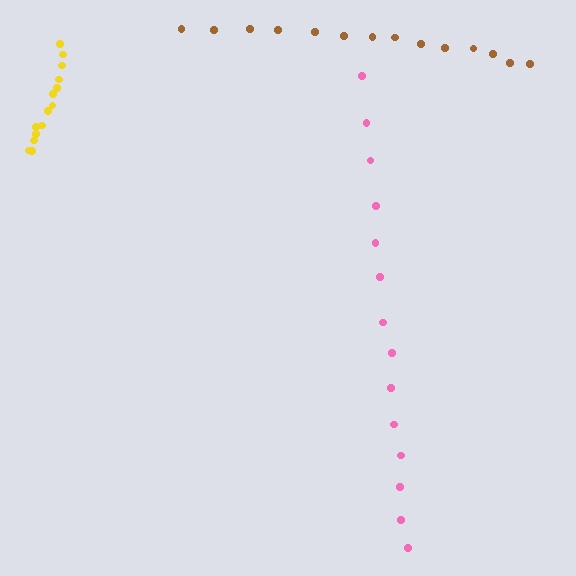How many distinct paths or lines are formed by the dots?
There are 3 distinct paths.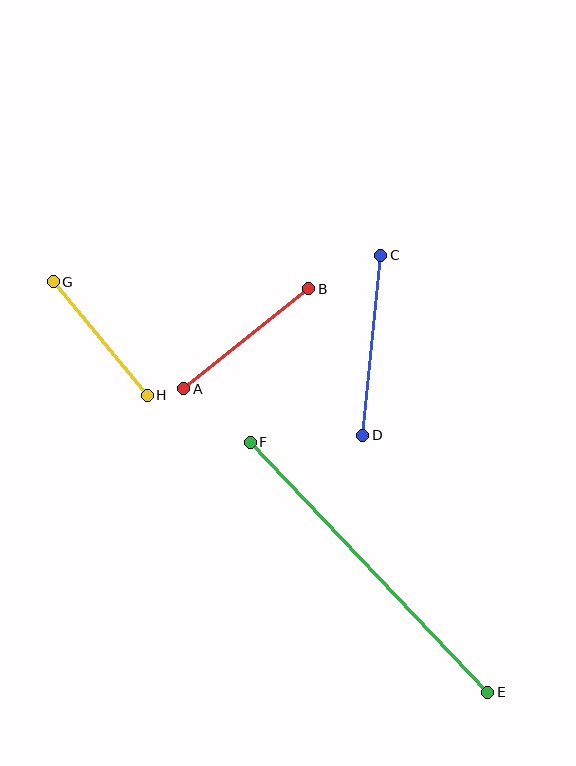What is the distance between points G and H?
The distance is approximately 147 pixels.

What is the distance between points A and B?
The distance is approximately 160 pixels.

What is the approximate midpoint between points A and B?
The midpoint is at approximately (246, 339) pixels.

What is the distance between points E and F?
The distance is approximately 345 pixels.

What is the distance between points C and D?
The distance is approximately 181 pixels.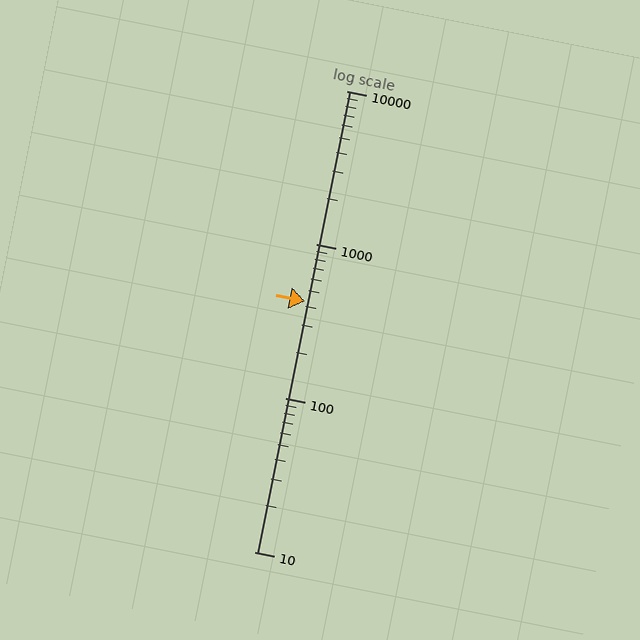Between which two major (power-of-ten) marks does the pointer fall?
The pointer is between 100 and 1000.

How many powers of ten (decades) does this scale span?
The scale spans 3 decades, from 10 to 10000.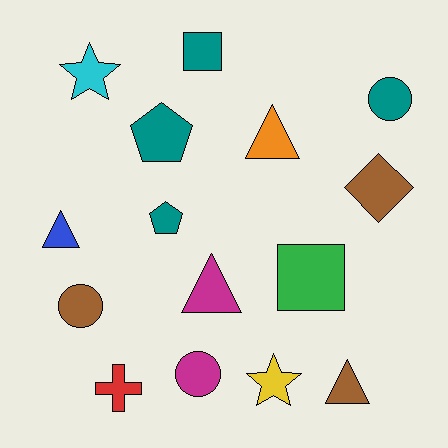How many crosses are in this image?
There is 1 cross.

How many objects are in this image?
There are 15 objects.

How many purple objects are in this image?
There are no purple objects.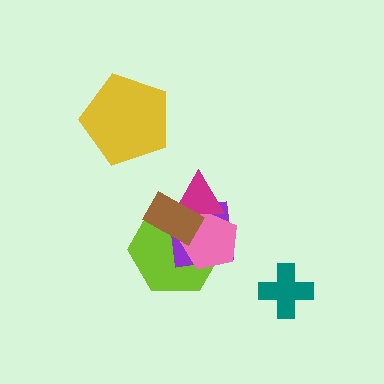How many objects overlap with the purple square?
4 objects overlap with the purple square.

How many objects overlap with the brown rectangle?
4 objects overlap with the brown rectangle.